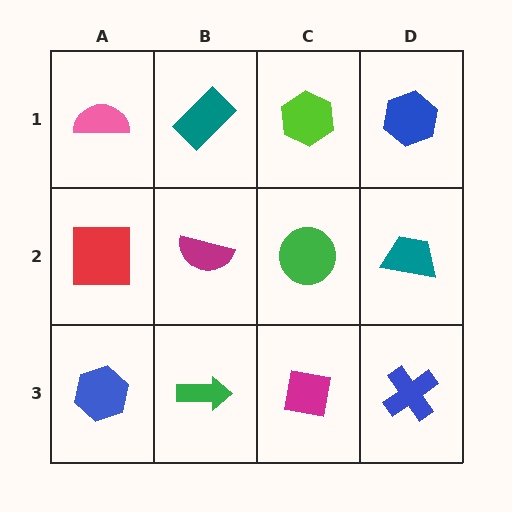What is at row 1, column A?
A pink semicircle.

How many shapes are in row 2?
4 shapes.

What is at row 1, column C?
A lime hexagon.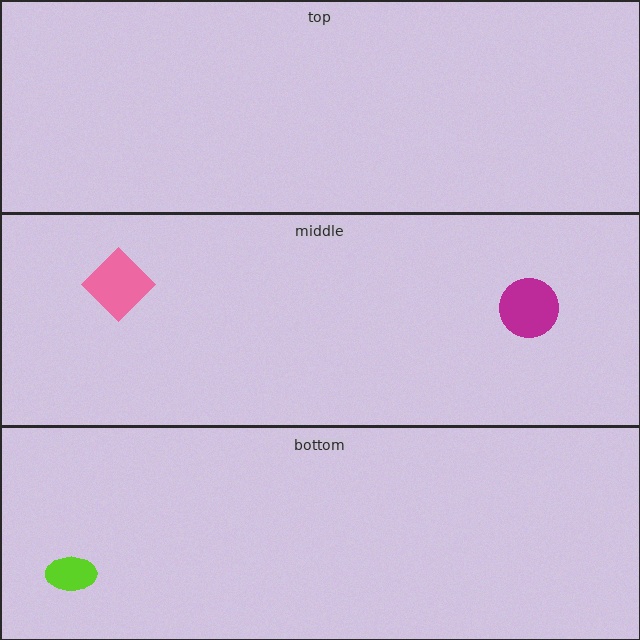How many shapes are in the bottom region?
1.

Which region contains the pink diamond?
The middle region.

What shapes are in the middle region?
The pink diamond, the magenta circle.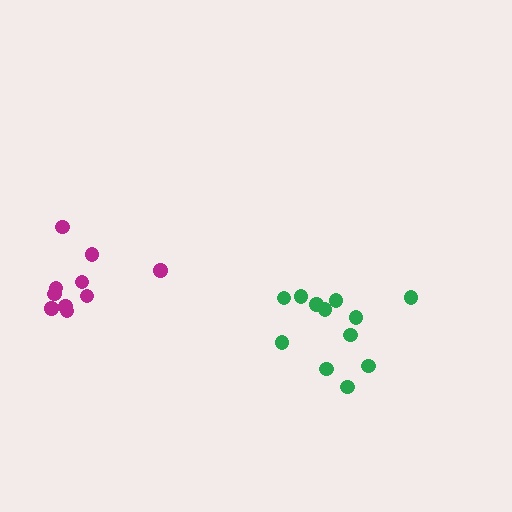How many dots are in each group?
Group 1: 10 dots, Group 2: 12 dots (22 total).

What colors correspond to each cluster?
The clusters are colored: magenta, green.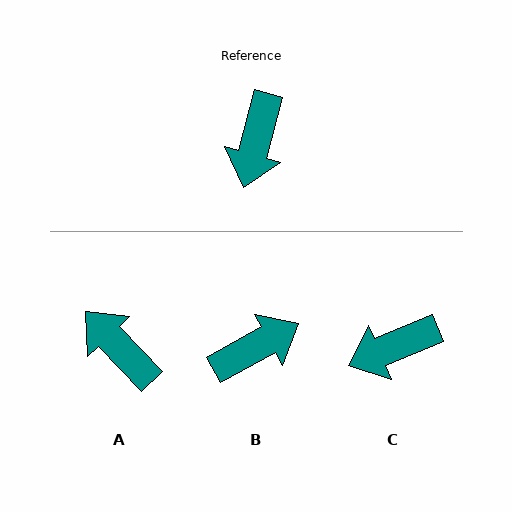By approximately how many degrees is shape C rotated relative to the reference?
Approximately 52 degrees clockwise.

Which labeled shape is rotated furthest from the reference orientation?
B, about 134 degrees away.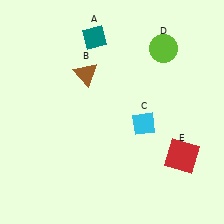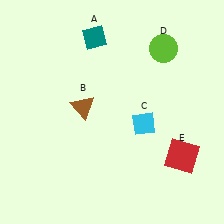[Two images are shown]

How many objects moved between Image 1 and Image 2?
1 object moved between the two images.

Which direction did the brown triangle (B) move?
The brown triangle (B) moved down.